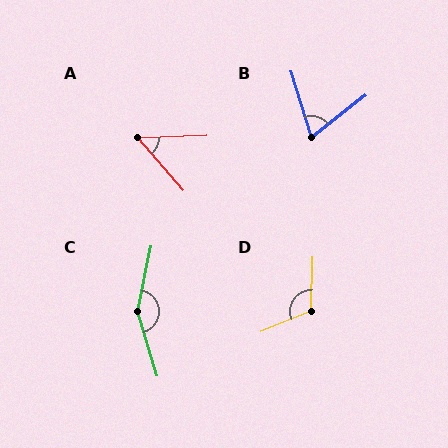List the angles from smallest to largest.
A (51°), B (69°), D (114°), C (152°).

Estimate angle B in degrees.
Approximately 69 degrees.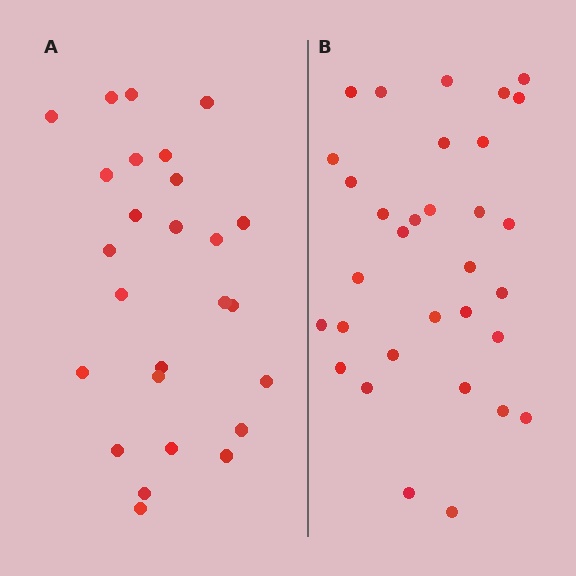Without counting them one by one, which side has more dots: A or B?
Region B (the right region) has more dots.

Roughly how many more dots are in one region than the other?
Region B has about 6 more dots than region A.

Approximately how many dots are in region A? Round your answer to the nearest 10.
About 30 dots. (The exact count is 26, which rounds to 30.)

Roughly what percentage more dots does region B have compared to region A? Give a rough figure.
About 25% more.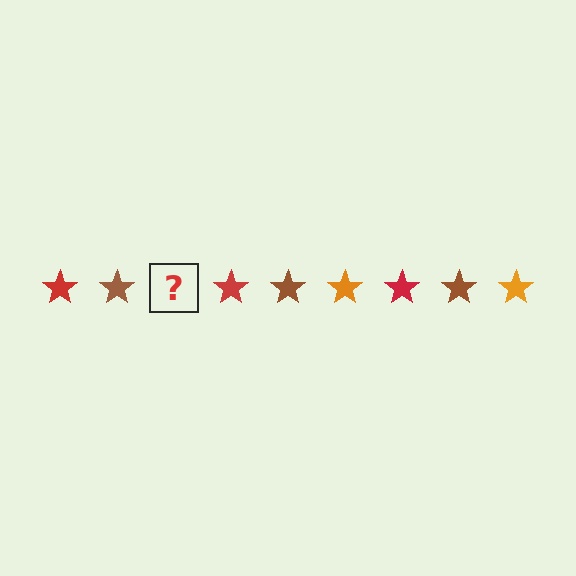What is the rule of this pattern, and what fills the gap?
The rule is that the pattern cycles through red, brown, orange stars. The gap should be filled with an orange star.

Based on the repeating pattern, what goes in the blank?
The blank should be an orange star.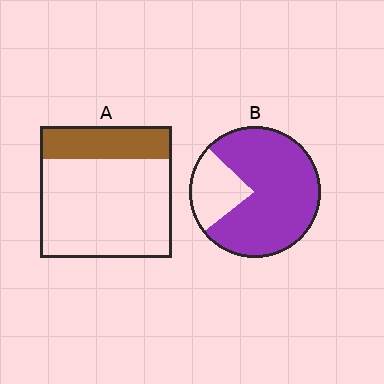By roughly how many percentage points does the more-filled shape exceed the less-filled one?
By roughly 55 percentage points (B over A).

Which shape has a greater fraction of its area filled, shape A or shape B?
Shape B.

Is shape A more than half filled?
No.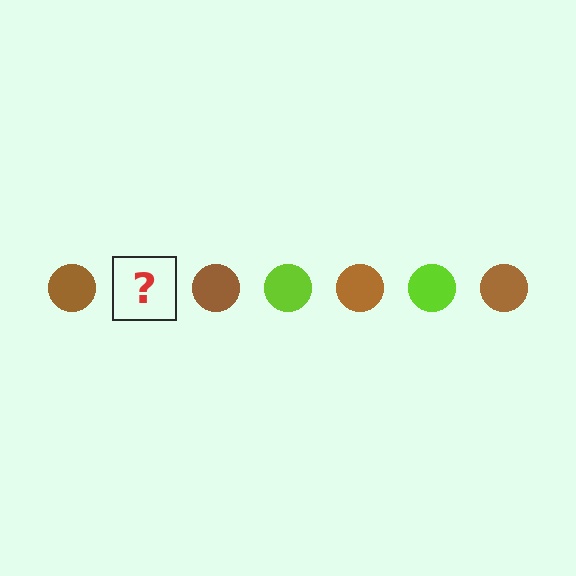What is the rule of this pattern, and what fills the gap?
The rule is that the pattern cycles through brown, lime circles. The gap should be filled with a lime circle.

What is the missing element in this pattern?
The missing element is a lime circle.